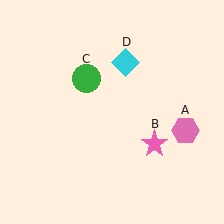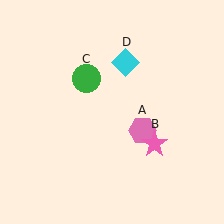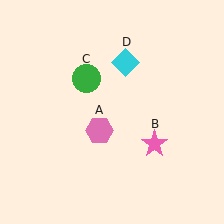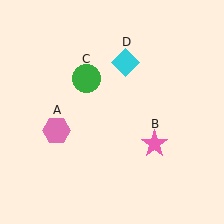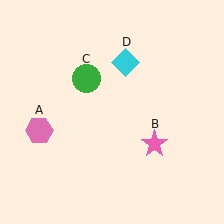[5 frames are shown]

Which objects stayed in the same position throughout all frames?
Pink star (object B) and green circle (object C) and cyan diamond (object D) remained stationary.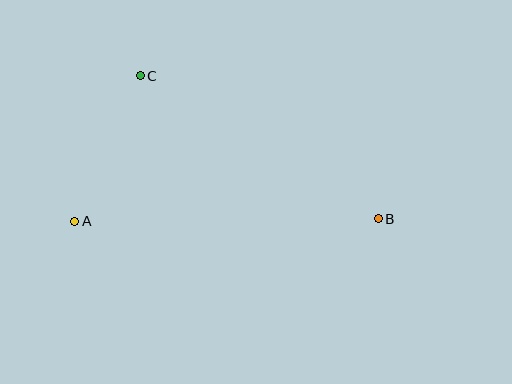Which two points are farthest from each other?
Points A and B are farthest from each other.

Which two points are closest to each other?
Points A and C are closest to each other.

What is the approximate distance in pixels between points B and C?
The distance between B and C is approximately 278 pixels.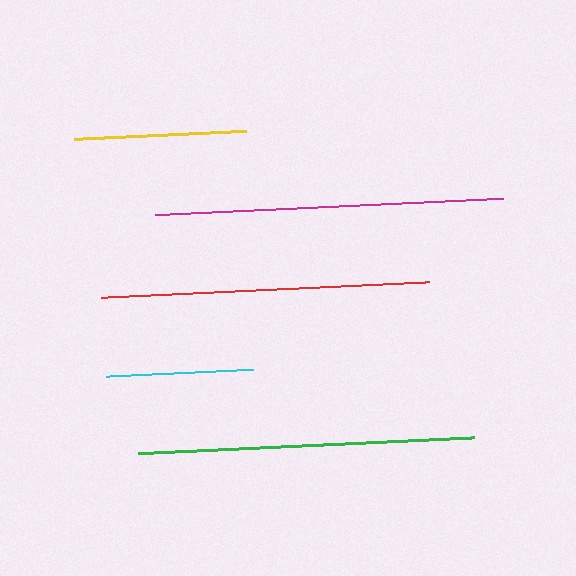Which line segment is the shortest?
The cyan line is the shortest at approximately 147 pixels.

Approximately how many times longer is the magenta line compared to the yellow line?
The magenta line is approximately 2.0 times the length of the yellow line.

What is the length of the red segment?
The red segment is approximately 328 pixels long.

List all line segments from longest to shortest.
From longest to shortest: magenta, green, red, yellow, cyan.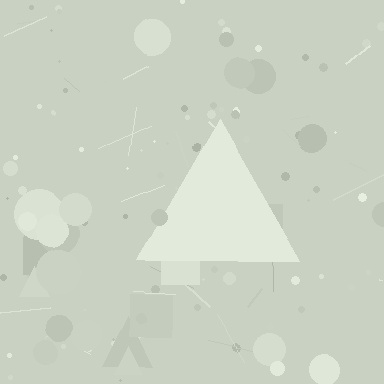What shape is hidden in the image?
A triangle is hidden in the image.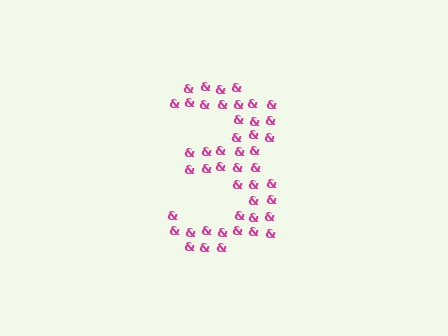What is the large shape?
The large shape is the digit 3.